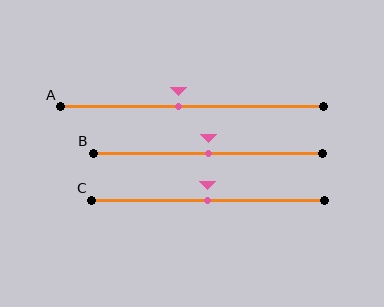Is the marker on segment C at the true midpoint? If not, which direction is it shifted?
Yes, the marker on segment C is at the true midpoint.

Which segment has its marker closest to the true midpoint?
Segment B has its marker closest to the true midpoint.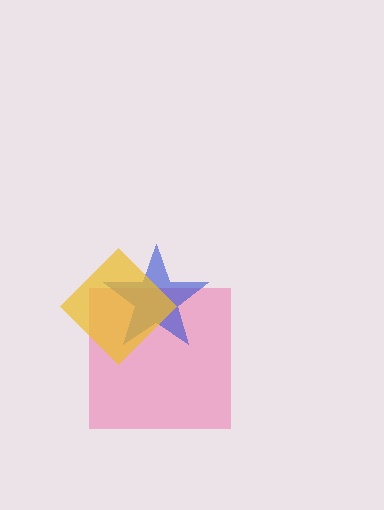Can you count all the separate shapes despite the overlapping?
Yes, there are 3 separate shapes.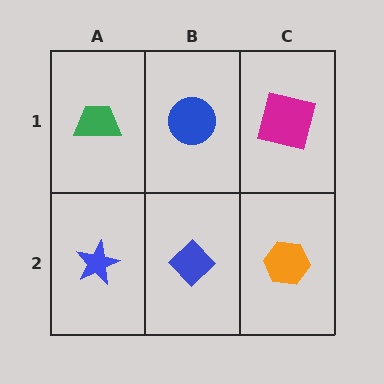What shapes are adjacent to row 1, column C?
An orange hexagon (row 2, column C), a blue circle (row 1, column B).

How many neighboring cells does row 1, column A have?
2.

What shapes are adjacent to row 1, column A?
A blue star (row 2, column A), a blue circle (row 1, column B).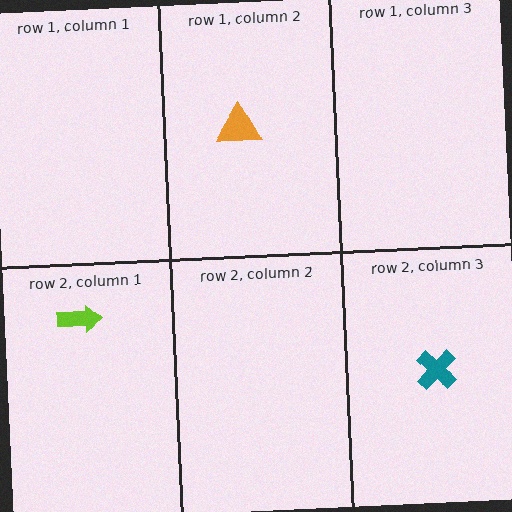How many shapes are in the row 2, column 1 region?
1.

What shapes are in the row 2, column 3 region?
The teal cross.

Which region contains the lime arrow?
The row 2, column 1 region.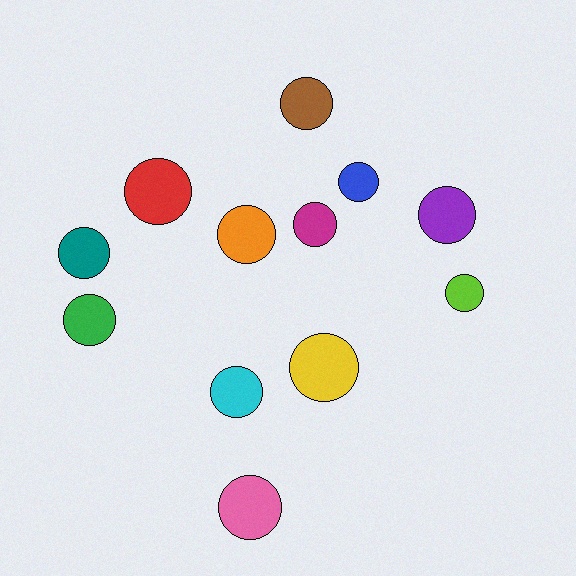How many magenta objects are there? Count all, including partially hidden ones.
There is 1 magenta object.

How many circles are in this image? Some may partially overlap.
There are 12 circles.